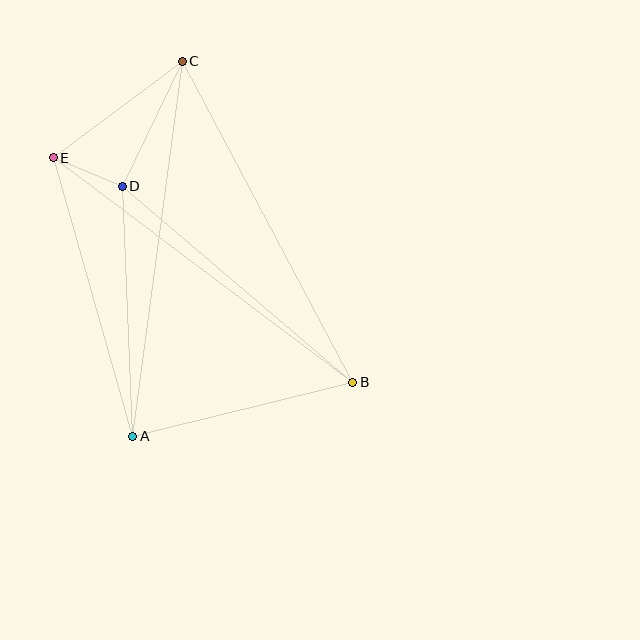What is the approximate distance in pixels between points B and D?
The distance between B and D is approximately 302 pixels.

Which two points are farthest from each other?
Points A and C are farthest from each other.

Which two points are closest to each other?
Points D and E are closest to each other.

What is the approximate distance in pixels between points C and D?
The distance between C and D is approximately 139 pixels.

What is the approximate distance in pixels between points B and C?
The distance between B and C is approximately 363 pixels.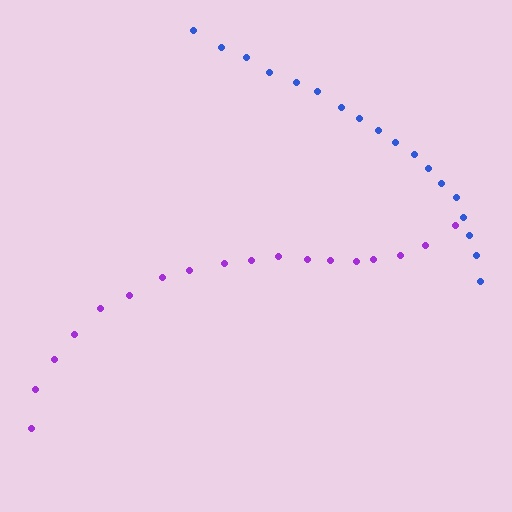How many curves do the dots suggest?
There are 2 distinct paths.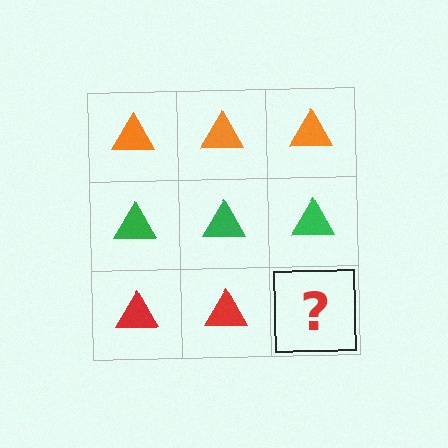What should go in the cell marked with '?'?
The missing cell should contain a red triangle.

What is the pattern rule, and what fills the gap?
The rule is that each row has a consistent color. The gap should be filled with a red triangle.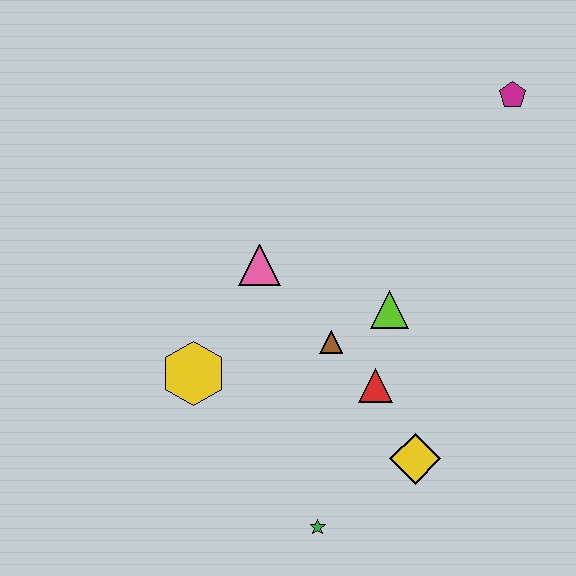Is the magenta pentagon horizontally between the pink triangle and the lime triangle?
No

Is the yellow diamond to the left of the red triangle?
No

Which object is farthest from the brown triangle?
The magenta pentagon is farthest from the brown triangle.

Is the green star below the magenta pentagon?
Yes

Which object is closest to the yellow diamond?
The red triangle is closest to the yellow diamond.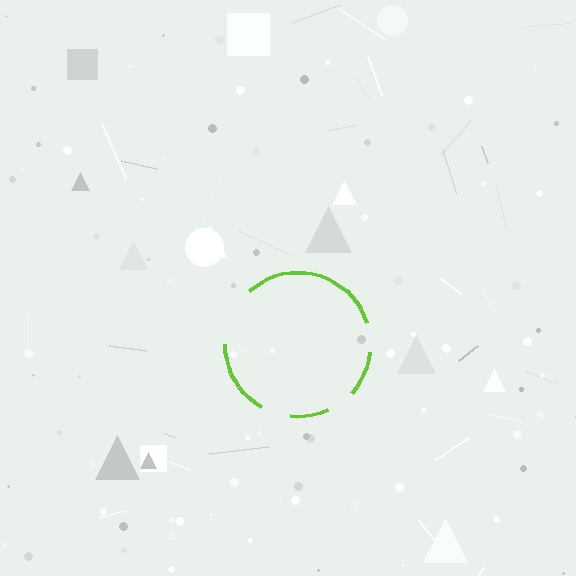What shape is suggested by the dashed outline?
The dashed outline suggests a circle.